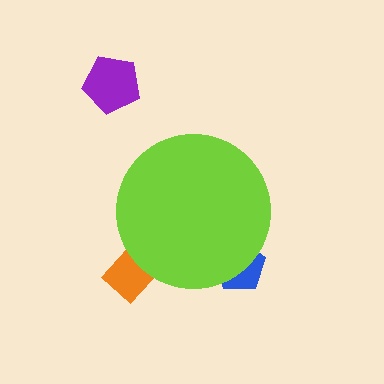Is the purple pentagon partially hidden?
No, the purple pentagon is fully visible.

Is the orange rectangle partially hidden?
Yes, the orange rectangle is partially hidden behind the lime circle.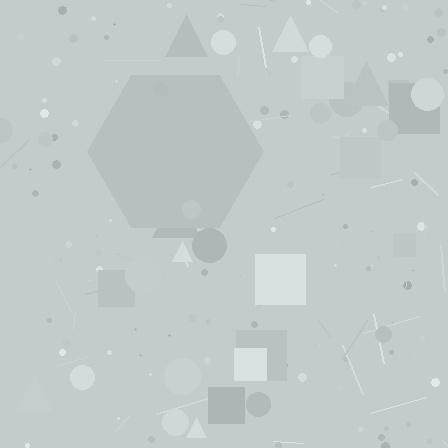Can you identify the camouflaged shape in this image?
The camouflaged shape is a hexagon.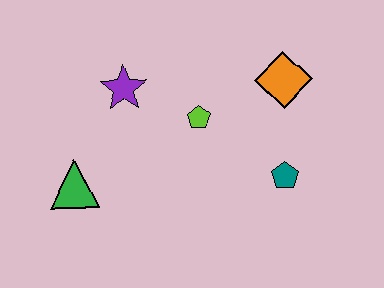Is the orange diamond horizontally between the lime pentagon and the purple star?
No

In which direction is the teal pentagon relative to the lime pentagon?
The teal pentagon is to the right of the lime pentagon.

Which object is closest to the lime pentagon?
The purple star is closest to the lime pentagon.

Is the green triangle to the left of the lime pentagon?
Yes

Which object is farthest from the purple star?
The teal pentagon is farthest from the purple star.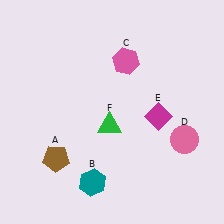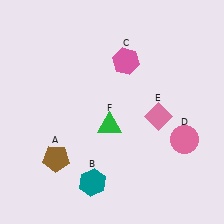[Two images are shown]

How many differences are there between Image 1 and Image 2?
There is 1 difference between the two images.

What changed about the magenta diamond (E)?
In Image 1, E is magenta. In Image 2, it changed to pink.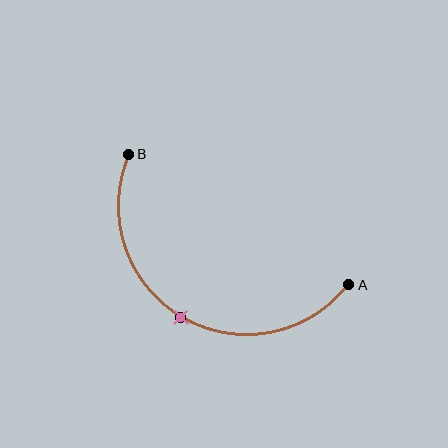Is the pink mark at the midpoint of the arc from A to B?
Yes. The pink mark lies on the arc at equal arc-length from both A and B — it is the arc midpoint.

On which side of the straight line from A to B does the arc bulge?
The arc bulges below the straight line connecting A and B.